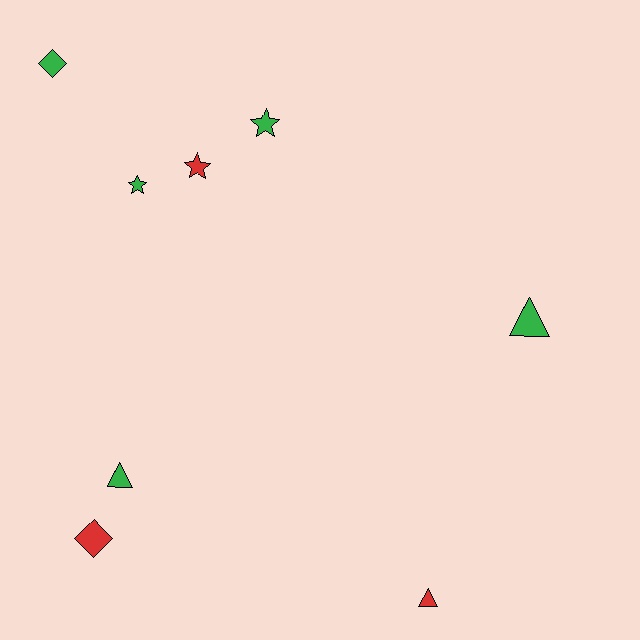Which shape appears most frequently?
Triangle, with 3 objects.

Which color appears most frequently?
Green, with 5 objects.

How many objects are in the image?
There are 8 objects.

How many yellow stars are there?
There are no yellow stars.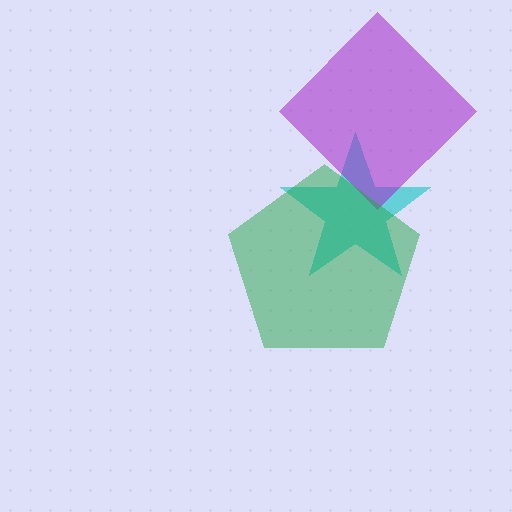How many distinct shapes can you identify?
There are 3 distinct shapes: a cyan star, a purple diamond, a green pentagon.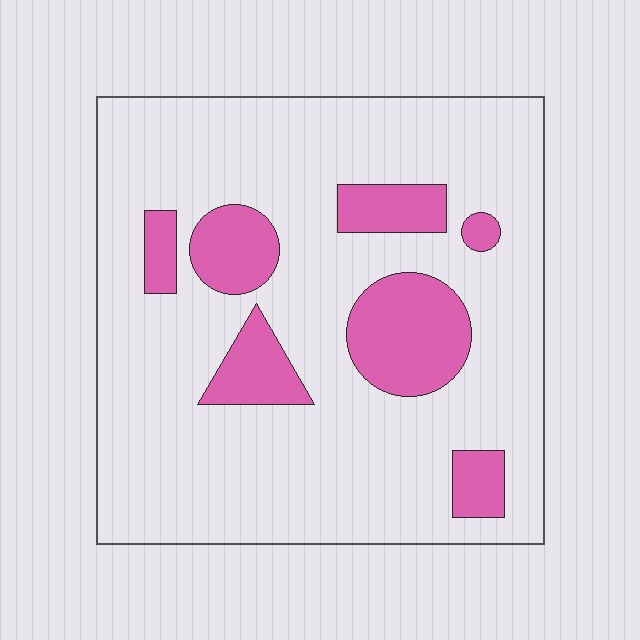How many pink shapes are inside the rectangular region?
7.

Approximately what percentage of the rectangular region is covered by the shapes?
Approximately 20%.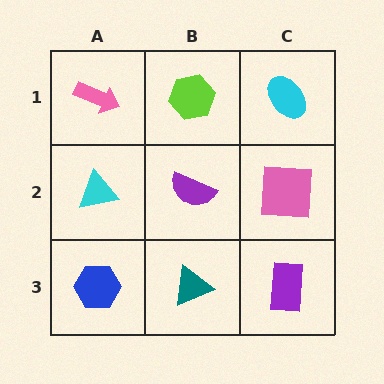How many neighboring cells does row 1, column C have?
2.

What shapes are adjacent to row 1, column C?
A pink square (row 2, column C), a lime hexagon (row 1, column B).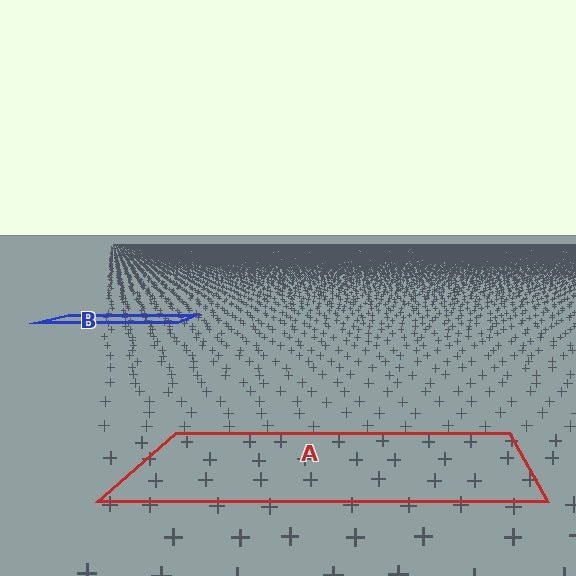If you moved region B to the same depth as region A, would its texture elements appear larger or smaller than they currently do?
They would appear larger. At a closer depth, the same texture elements are projected at a bigger on-screen size.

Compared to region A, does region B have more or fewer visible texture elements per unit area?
Region B has more texture elements per unit area — they are packed more densely because it is farther away.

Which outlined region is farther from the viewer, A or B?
Region B is farther from the viewer — the texture elements inside it appear smaller and more densely packed.